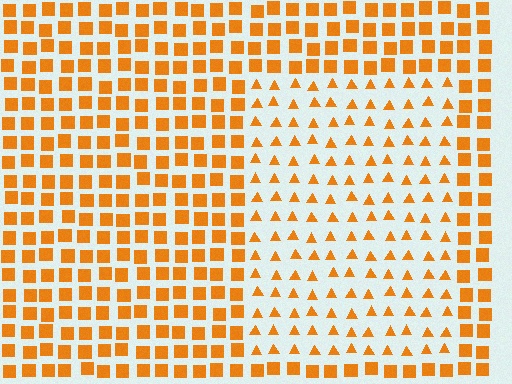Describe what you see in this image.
The image is filled with small orange elements arranged in a uniform grid. A rectangle-shaped region contains triangles, while the surrounding area contains squares. The boundary is defined purely by the change in element shape.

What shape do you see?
I see a rectangle.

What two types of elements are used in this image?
The image uses triangles inside the rectangle region and squares outside it.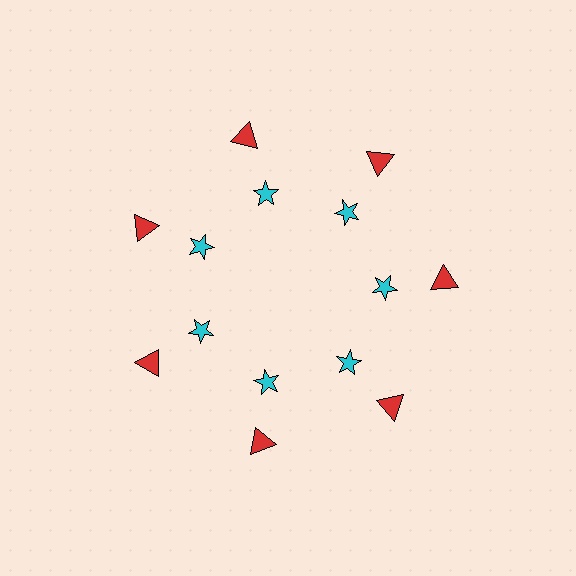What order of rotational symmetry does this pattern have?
This pattern has 7-fold rotational symmetry.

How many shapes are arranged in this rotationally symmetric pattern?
There are 14 shapes, arranged in 7 groups of 2.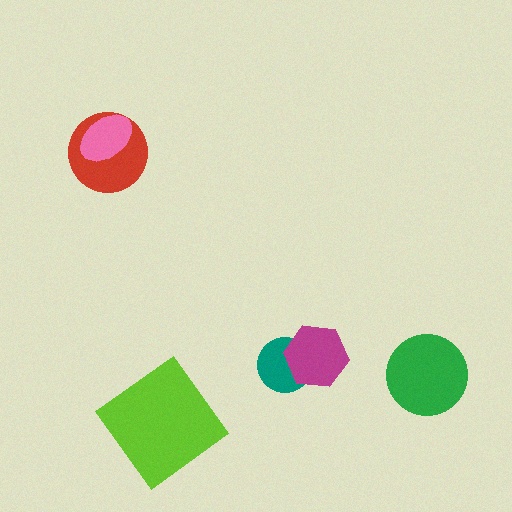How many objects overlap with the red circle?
1 object overlaps with the red circle.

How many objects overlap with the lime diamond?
0 objects overlap with the lime diamond.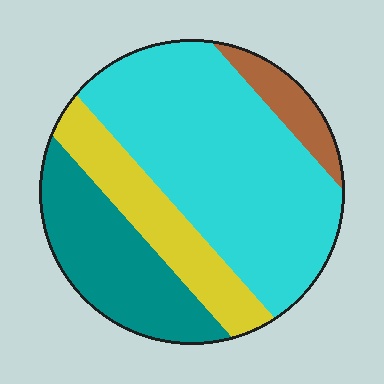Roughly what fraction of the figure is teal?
Teal covers 23% of the figure.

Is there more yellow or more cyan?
Cyan.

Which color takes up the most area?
Cyan, at roughly 50%.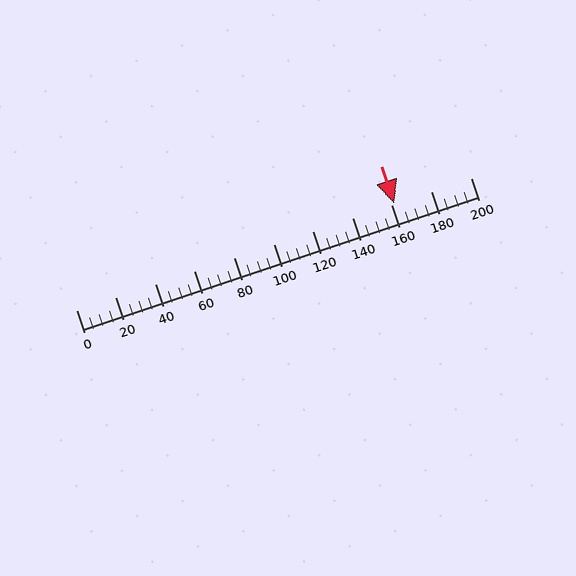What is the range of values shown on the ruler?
The ruler shows values from 0 to 200.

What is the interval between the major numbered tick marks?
The major tick marks are spaced 20 units apart.